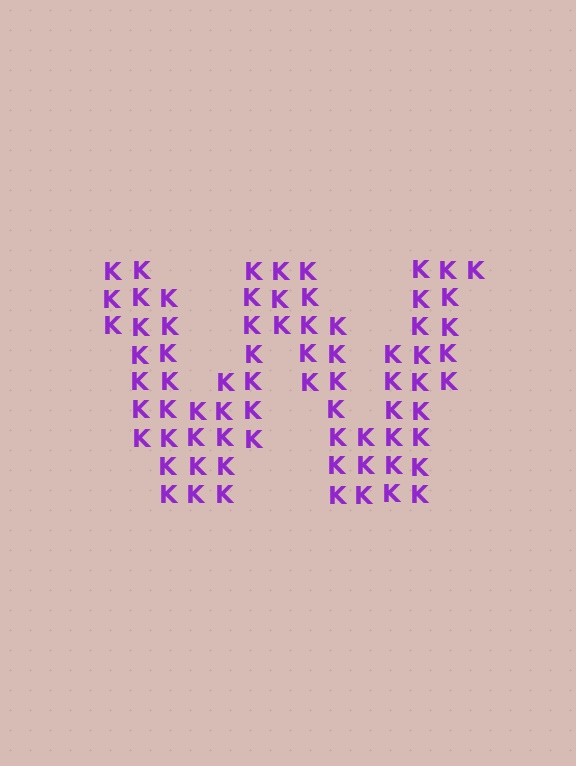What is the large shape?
The large shape is the letter W.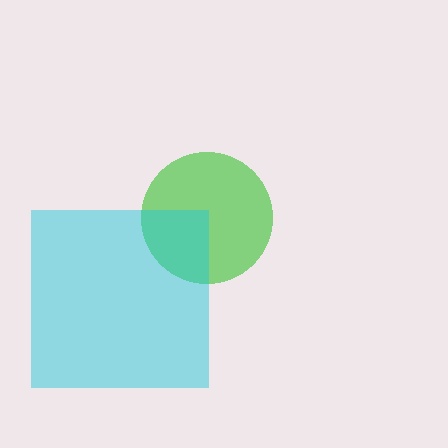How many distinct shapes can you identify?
There are 2 distinct shapes: a green circle, a cyan square.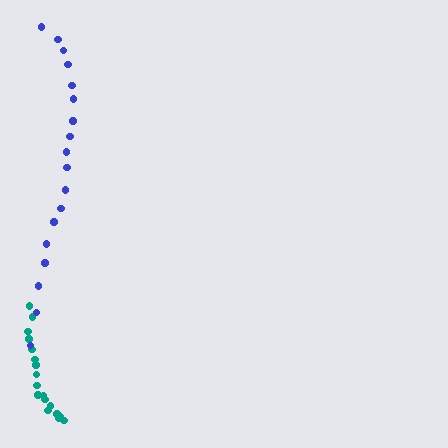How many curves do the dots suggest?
There are 2 distinct paths.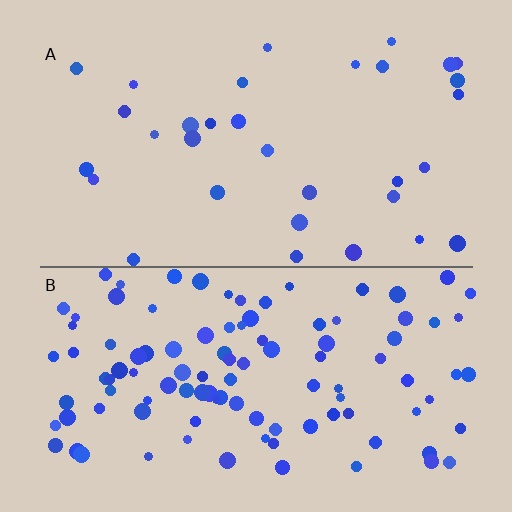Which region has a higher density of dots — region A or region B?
B (the bottom).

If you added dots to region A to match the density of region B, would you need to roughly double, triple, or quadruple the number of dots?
Approximately triple.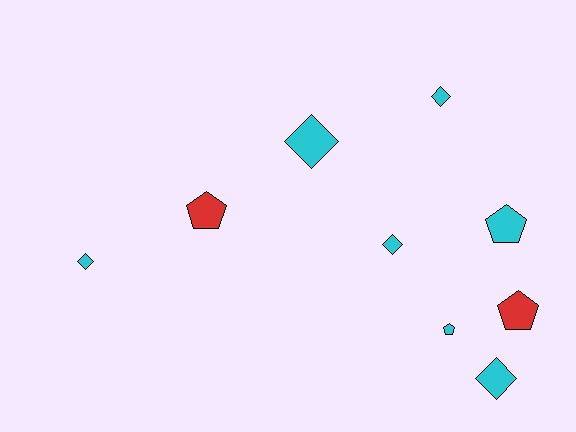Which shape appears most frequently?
Diamond, with 5 objects.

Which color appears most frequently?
Cyan, with 7 objects.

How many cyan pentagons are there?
There are 2 cyan pentagons.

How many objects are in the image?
There are 9 objects.